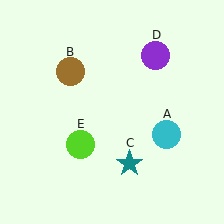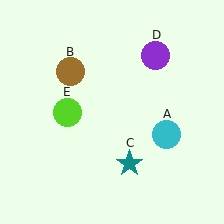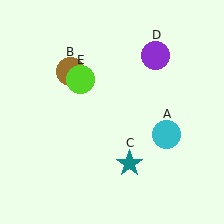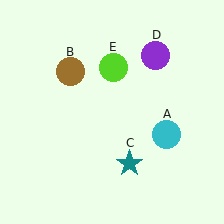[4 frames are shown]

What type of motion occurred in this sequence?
The lime circle (object E) rotated clockwise around the center of the scene.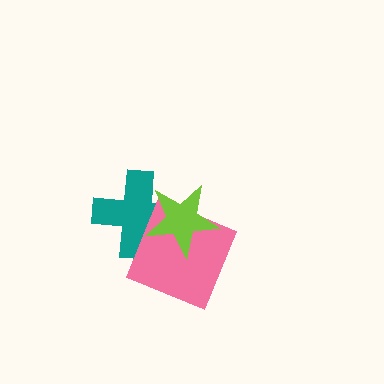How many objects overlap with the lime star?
2 objects overlap with the lime star.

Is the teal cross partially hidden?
Yes, it is partially covered by another shape.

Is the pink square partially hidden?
Yes, it is partially covered by another shape.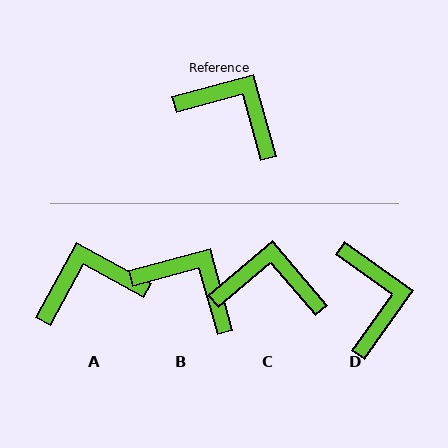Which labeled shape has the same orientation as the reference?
B.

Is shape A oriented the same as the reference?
No, it is off by about 46 degrees.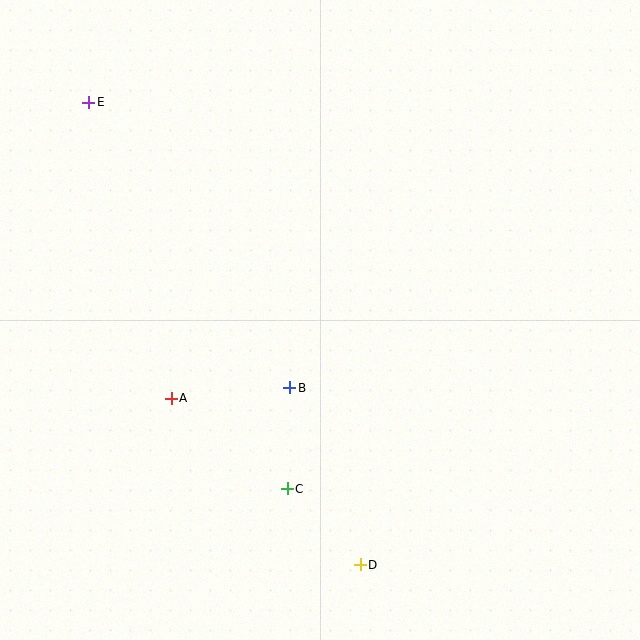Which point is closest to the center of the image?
Point B at (290, 388) is closest to the center.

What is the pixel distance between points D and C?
The distance between D and C is 105 pixels.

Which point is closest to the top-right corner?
Point B is closest to the top-right corner.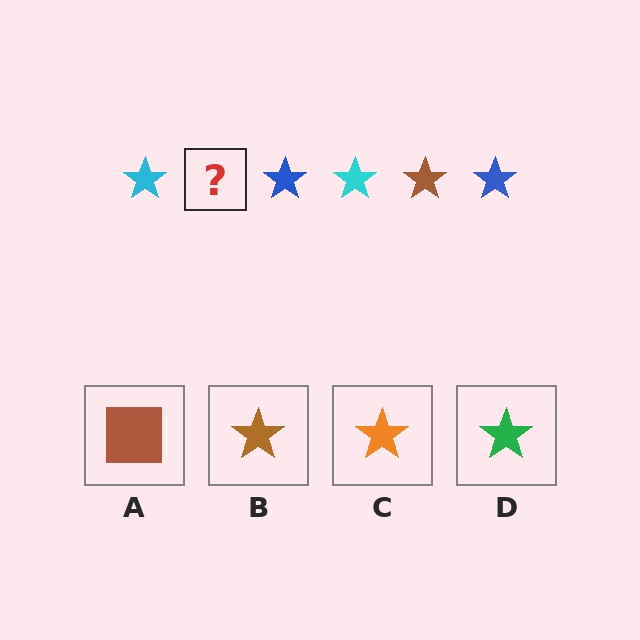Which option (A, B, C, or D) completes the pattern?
B.